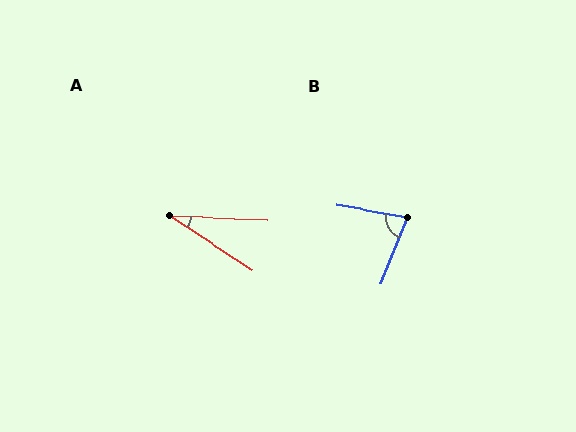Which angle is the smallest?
A, at approximately 31 degrees.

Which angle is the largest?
B, at approximately 78 degrees.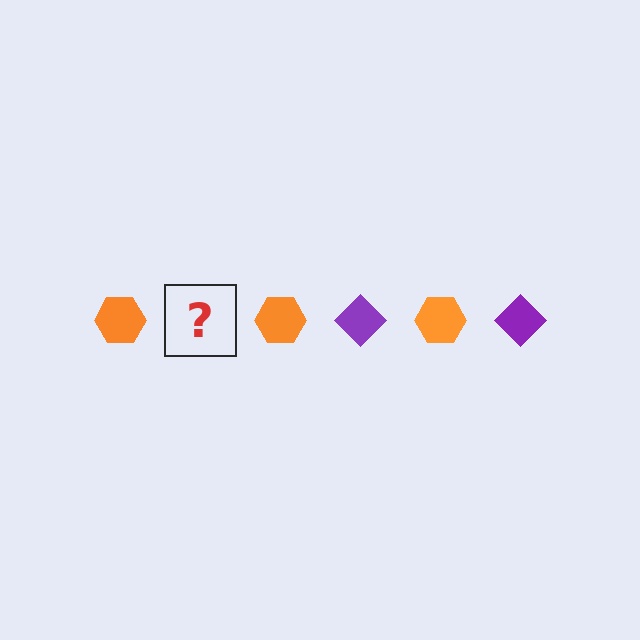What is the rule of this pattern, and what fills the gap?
The rule is that the pattern alternates between orange hexagon and purple diamond. The gap should be filled with a purple diamond.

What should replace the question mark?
The question mark should be replaced with a purple diamond.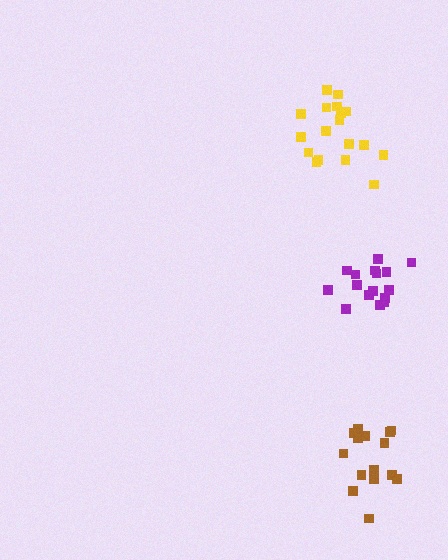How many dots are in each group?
Group 1: 16 dots, Group 2: 18 dots, Group 3: 15 dots (49 total).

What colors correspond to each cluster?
The clusters are colored: purple, yellow, brown.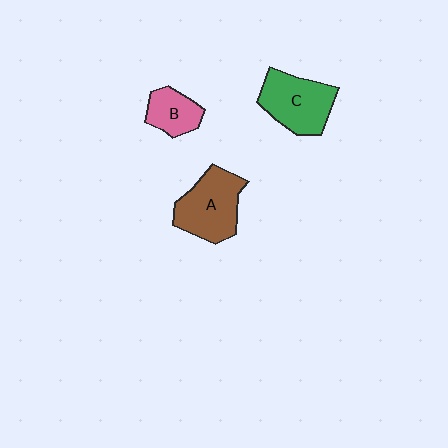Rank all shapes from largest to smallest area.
From largest to smallest: A (brown), C (green), B (pink).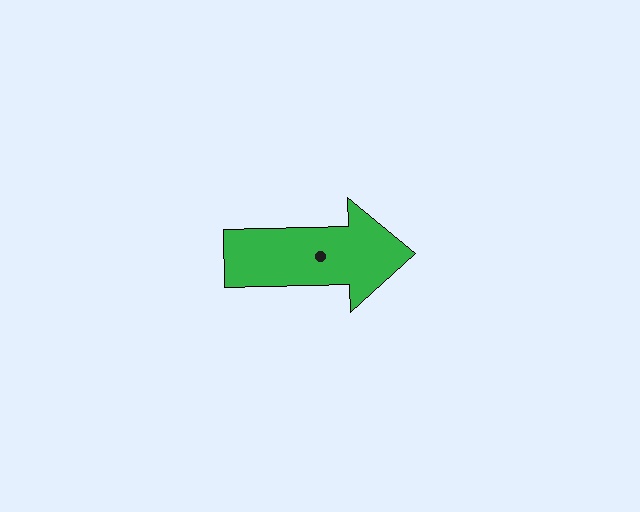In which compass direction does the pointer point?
East.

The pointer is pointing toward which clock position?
Roughly 3 o'clock.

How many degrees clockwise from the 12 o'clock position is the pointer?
Approximately 89 degrees.